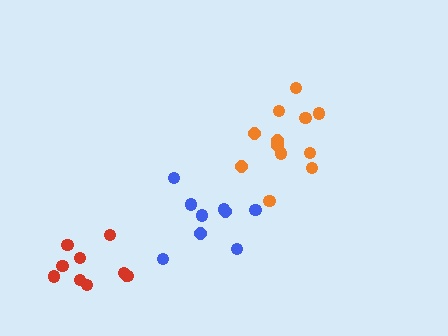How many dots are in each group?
Group 1: 12 dots, Group 2: 10 dots, Group 3: 9 dots (31 total).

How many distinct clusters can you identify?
There are 3 distinct clusters.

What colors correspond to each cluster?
The clusters are colored: orange, red, blue.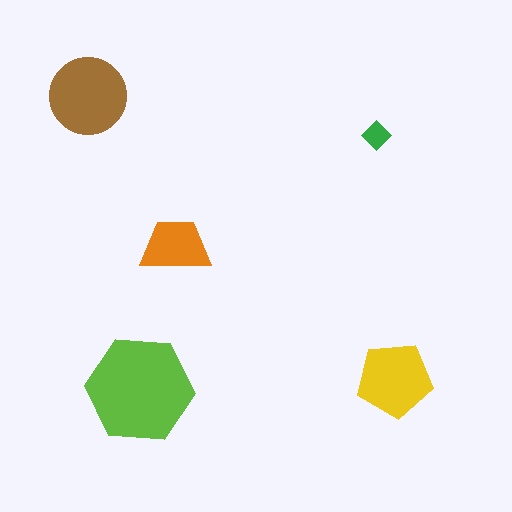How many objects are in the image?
There are 5 objects in the image.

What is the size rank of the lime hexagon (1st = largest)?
1st.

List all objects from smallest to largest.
The green diamond, the orange trapezoid, the yellow pentagon, the brown circle, the lime hexagon.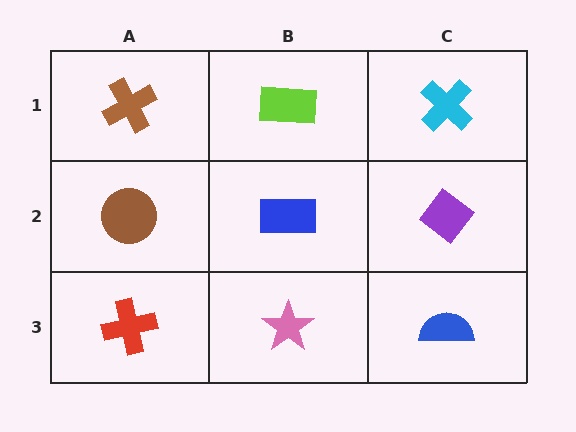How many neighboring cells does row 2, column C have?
3.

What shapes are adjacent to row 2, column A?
A brown cross (row 1, column A), a red cross (row 3, column A), a blue rectangle (row 2, column B).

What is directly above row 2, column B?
A lime rectangle.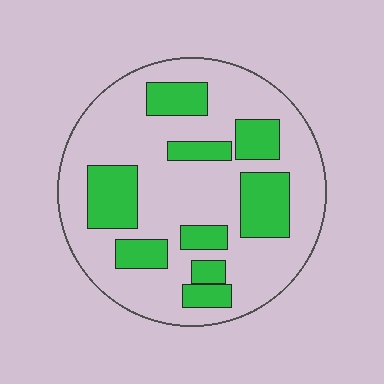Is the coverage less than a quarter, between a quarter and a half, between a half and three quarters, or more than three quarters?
Between a quarter and a half.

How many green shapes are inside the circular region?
9.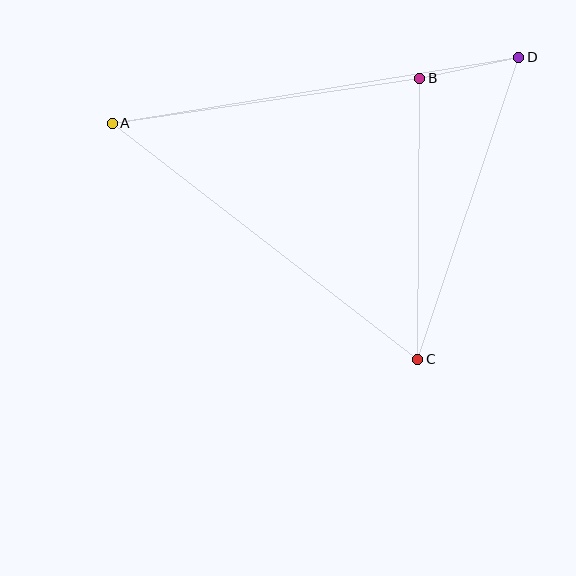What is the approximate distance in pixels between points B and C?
The distance between B and C is approximately 281 pixels.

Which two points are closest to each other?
Points B and D are closest to each other.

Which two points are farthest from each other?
Points A and D are farthest from each other.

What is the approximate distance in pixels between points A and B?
The distance between A and B is approximately 311 pixels.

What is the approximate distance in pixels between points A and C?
The distance between A and C is approximately 386 pixels.